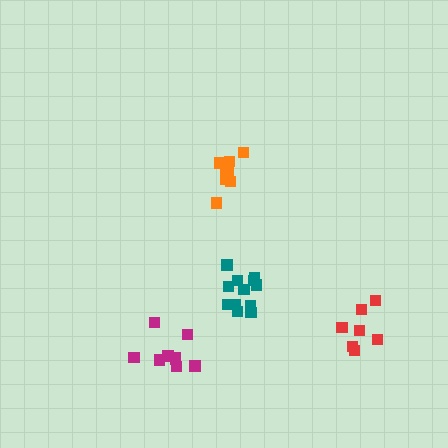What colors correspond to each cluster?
The clusters are colored: teal, magenta, orange, red.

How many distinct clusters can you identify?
There are 4 distinct clusters.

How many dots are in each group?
Group 1: 12 dots, Group 2: 10 dots, Group 3: 8 dots, Group 4: 7 dots (37 total).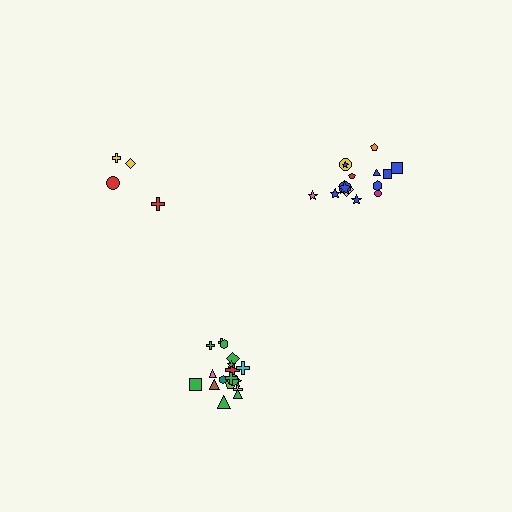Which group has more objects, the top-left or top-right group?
The top-right group.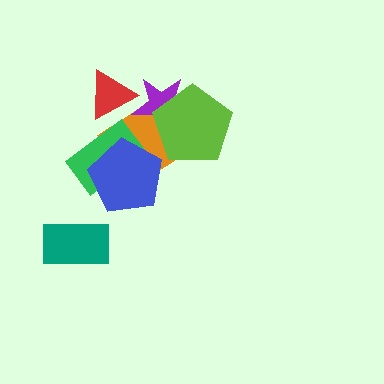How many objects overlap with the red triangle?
1 object overlaps with the red triangle.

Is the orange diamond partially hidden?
Yes, it is partially covered by another shape.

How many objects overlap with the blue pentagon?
2 objects overlap with the blue pentagon.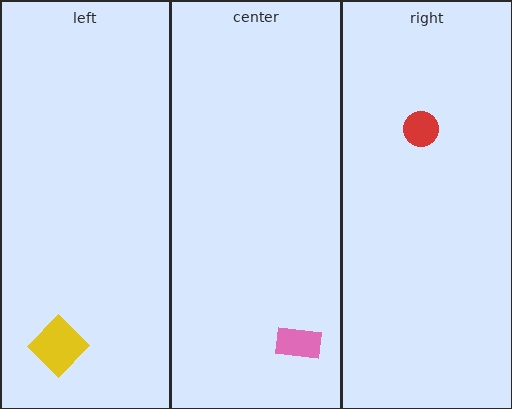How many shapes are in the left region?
1.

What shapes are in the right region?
The red circle.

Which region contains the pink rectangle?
The center region.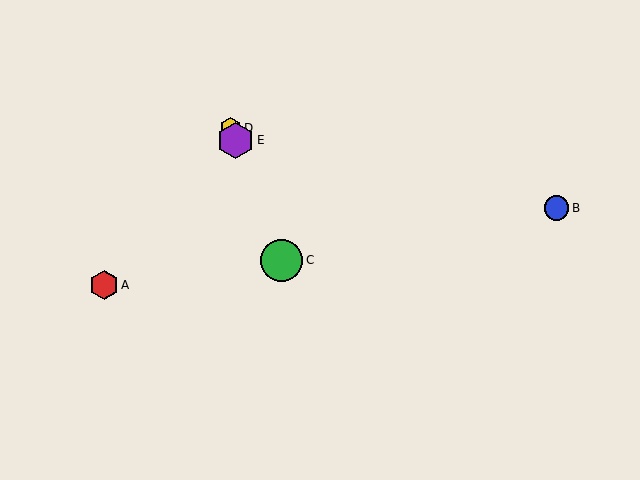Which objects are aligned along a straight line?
Objects C, D, E are aligned along a straight line.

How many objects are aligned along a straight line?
3 objects (C, D, E) are aligned along a straight line.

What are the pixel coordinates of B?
Object B is at (557, 208).